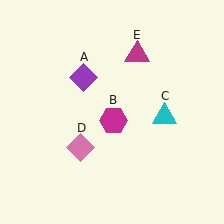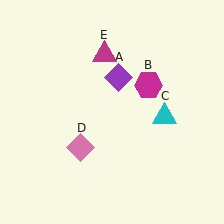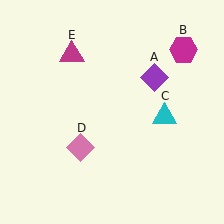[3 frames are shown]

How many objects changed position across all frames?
3 objects changed position: purple diamond (object A), magenta hexagon (object B), magenta triangle (object E).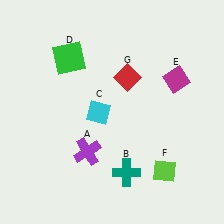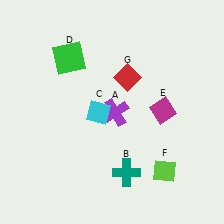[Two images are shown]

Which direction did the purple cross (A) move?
The purple cross (A) moved up.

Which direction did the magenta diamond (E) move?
The magenta diamond (E) moved down.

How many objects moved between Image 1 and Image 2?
2 objects moved between the two images.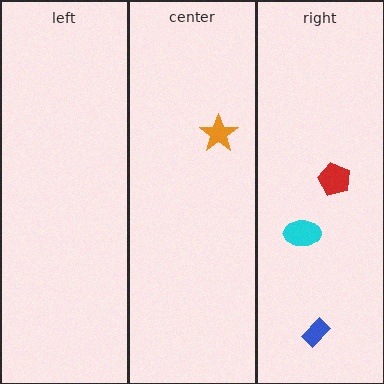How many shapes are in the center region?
1.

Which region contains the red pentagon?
The right region.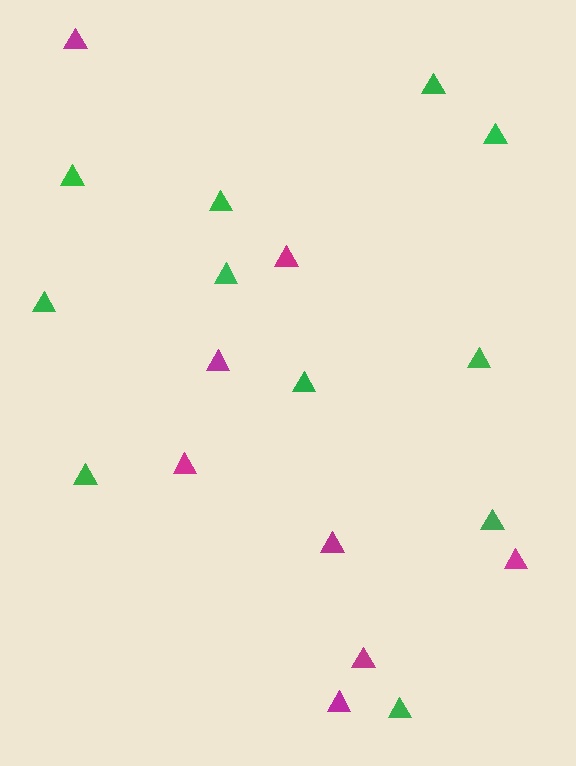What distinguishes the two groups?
There are 2 groups: one group of green triangles (11) and one group of magenta triangles (8).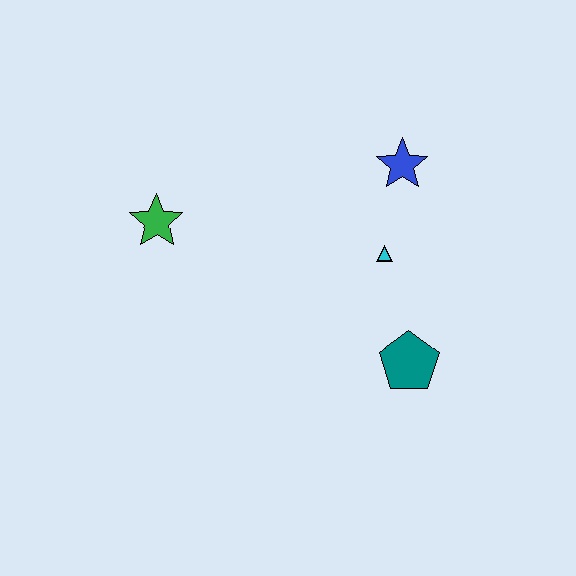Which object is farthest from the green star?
The teal pentagon is farthest from the green star.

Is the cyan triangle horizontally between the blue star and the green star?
Yes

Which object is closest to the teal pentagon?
The cyan triangle is closest to the teal pentagon.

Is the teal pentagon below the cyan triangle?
Yes